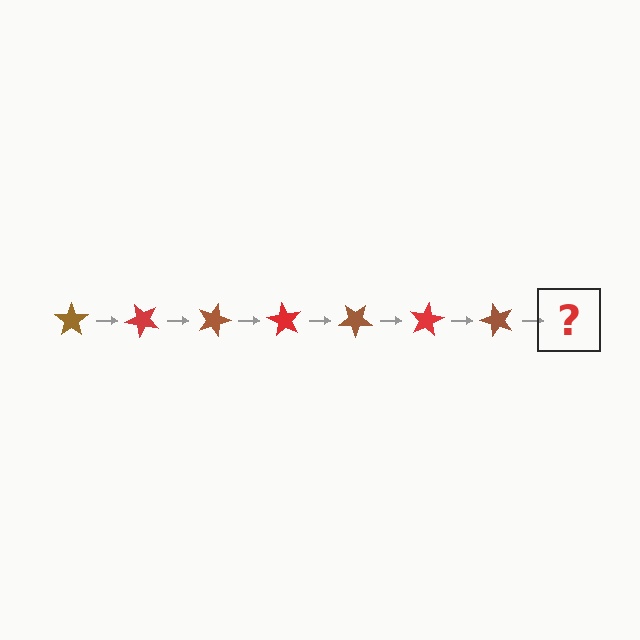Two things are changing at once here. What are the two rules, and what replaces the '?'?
The two rules are that it rotates 45 degrees each step and the color cycles through brown and red. The '?' should be a red star, rotated 315 degrees from the start.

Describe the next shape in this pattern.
It should be a red star, rotated 315 degrees from the start.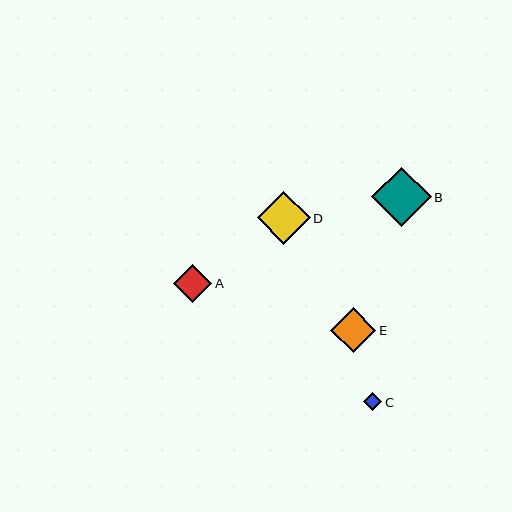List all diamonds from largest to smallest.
From largest to smallest: B, D, E, A, C.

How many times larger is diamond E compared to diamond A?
Diamond E is approximately 1.2 times the size of diamond A.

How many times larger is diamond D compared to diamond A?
Diamond D is approximately 1.4 times the size of diamond A.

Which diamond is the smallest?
Diamond C is the smallest with a size of approximately 18 pixels.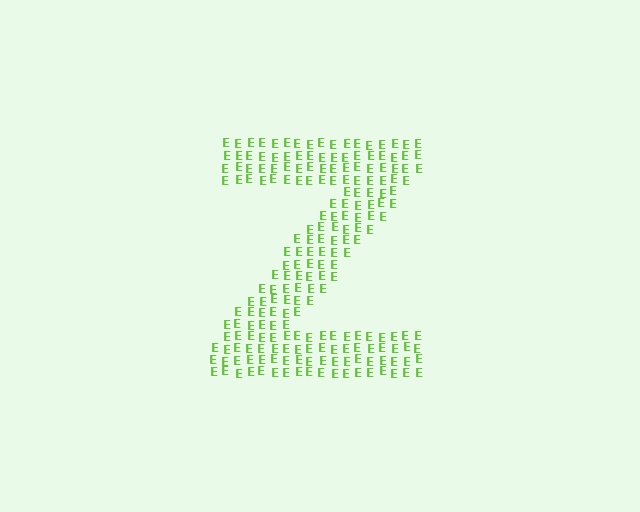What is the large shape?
The large shape is the letter Z.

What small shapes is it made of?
It is made of small letter E's.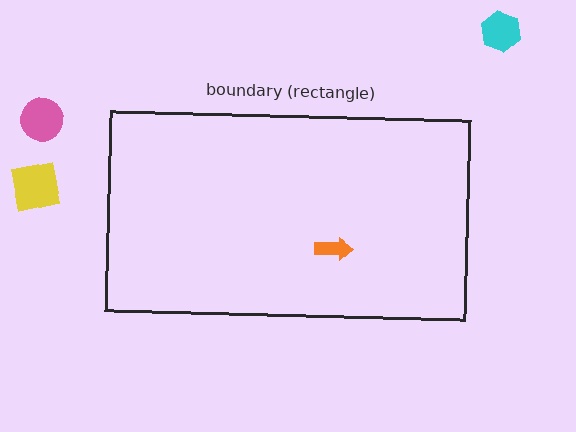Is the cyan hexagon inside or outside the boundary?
Outside.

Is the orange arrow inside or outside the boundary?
Inside.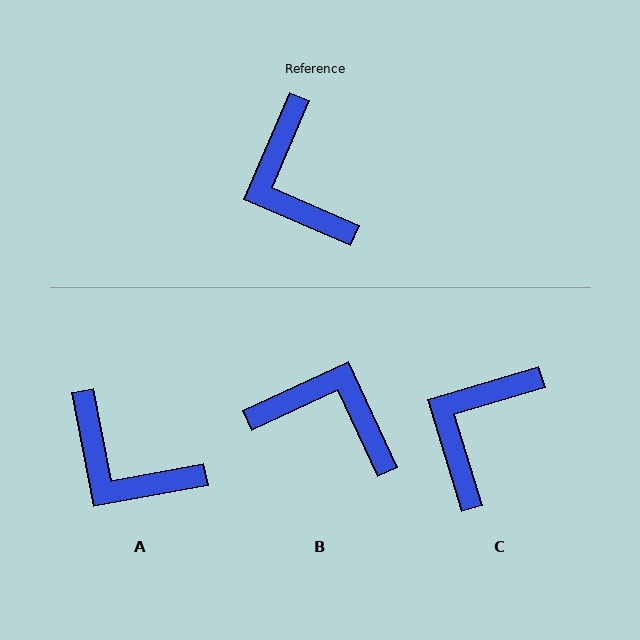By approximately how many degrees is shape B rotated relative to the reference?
Approximately 132 degrees clockwise.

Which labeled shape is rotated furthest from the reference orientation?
B, about 132 degrees away.